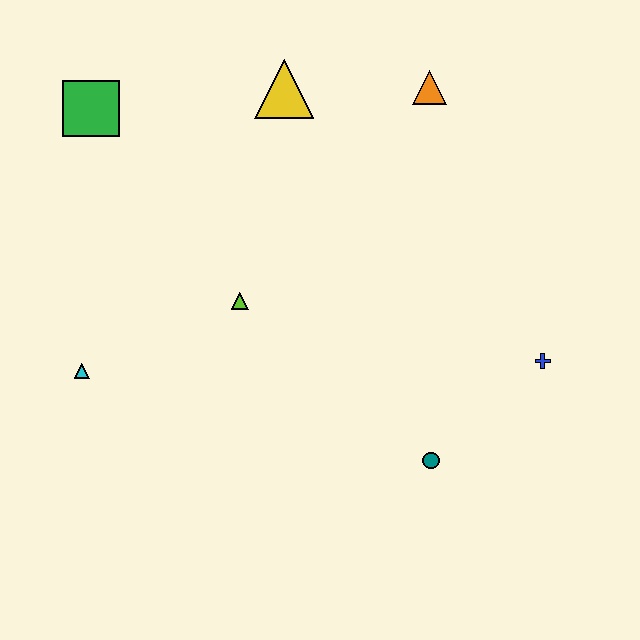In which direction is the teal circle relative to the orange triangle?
The teal circle is below the orange triangle.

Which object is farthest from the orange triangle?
The cyan triangle is farthest from the orange triangle.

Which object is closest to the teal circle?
The blue cross is closest to the teal circle.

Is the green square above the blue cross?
Yes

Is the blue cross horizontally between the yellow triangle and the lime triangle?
No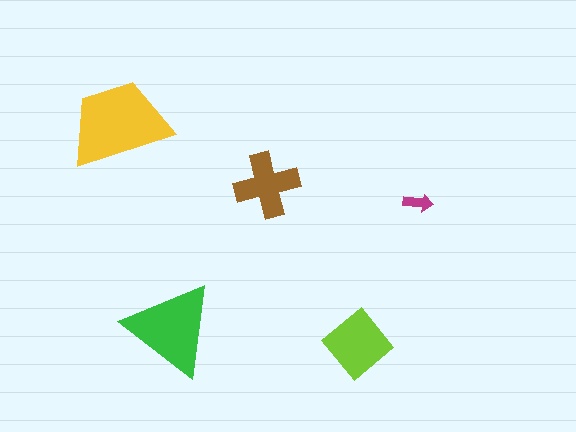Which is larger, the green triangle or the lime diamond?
The green triangle.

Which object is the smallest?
The magenta arrow.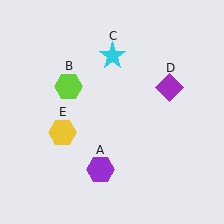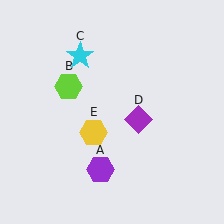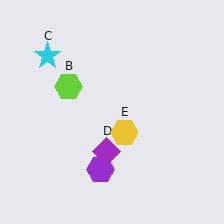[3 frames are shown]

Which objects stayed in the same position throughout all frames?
Purple hexagon (object A) and lime hexagon (object B) remained stationary.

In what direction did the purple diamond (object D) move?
The purple diamond (object D) moved down and to the left.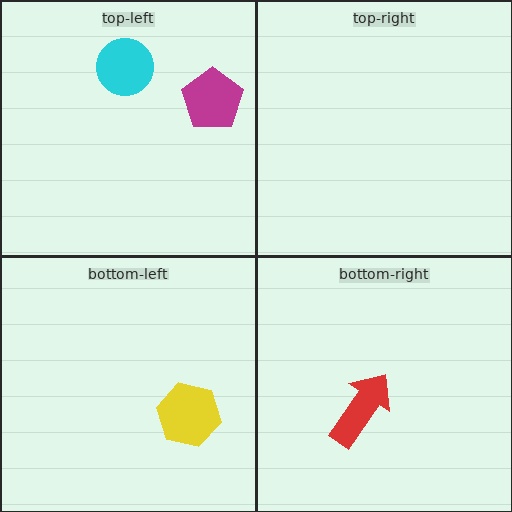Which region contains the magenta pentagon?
The top-left region.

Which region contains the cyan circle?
The top-left region.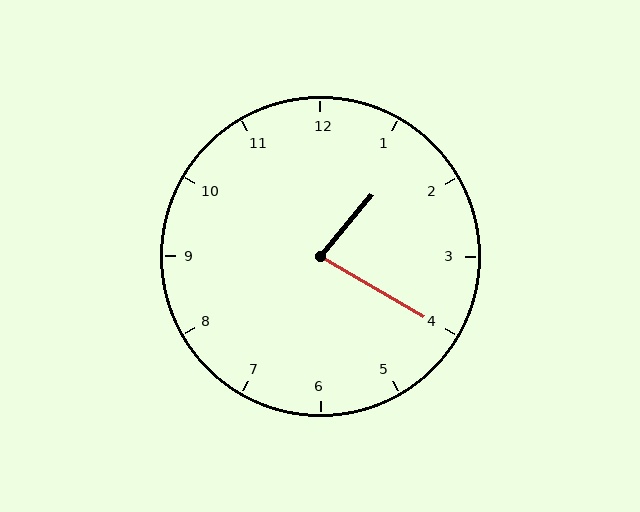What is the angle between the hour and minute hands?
Approximately 80 degrees.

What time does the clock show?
1:20.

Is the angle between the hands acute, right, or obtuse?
It is acute.